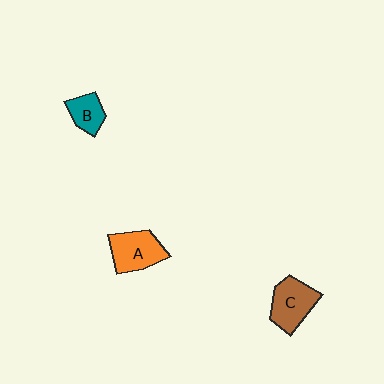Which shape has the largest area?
Shape A (orange).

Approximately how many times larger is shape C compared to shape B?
Approximately 1.6 times.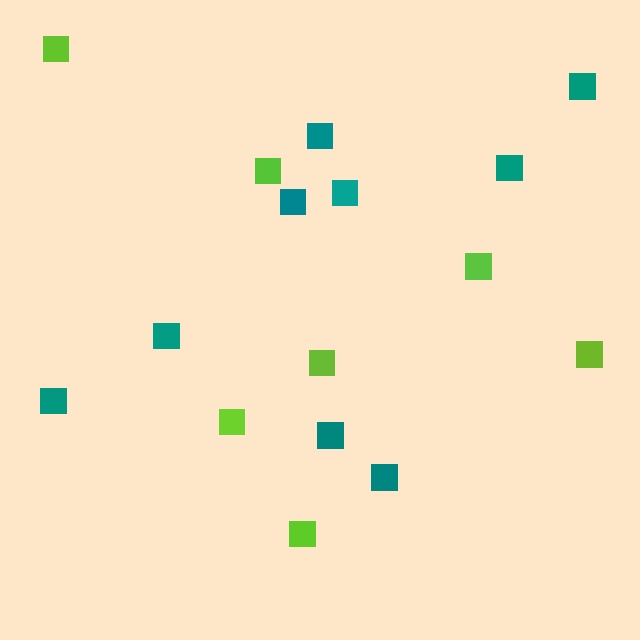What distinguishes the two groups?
There are 2 groups: one group of teal squares (9) and one group of lime squares (7).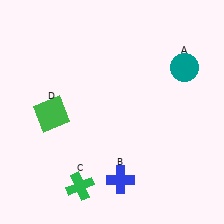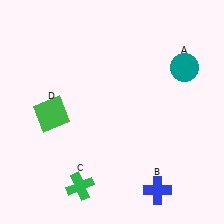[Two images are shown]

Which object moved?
The blue cross (B) moved right.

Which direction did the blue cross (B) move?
The blue cross (B) moved right.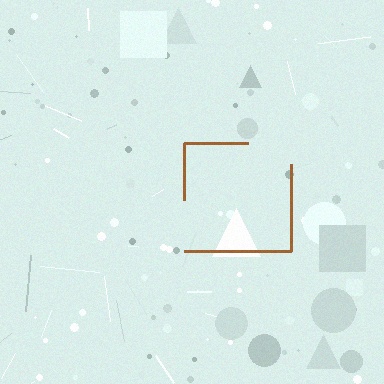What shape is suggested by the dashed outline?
The dashed outline suggests a square.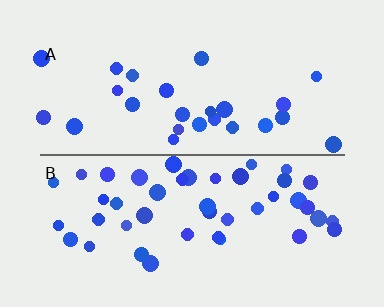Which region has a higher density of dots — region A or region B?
B (the bottom).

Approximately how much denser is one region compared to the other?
Approximately 1.7× — region B over region A.